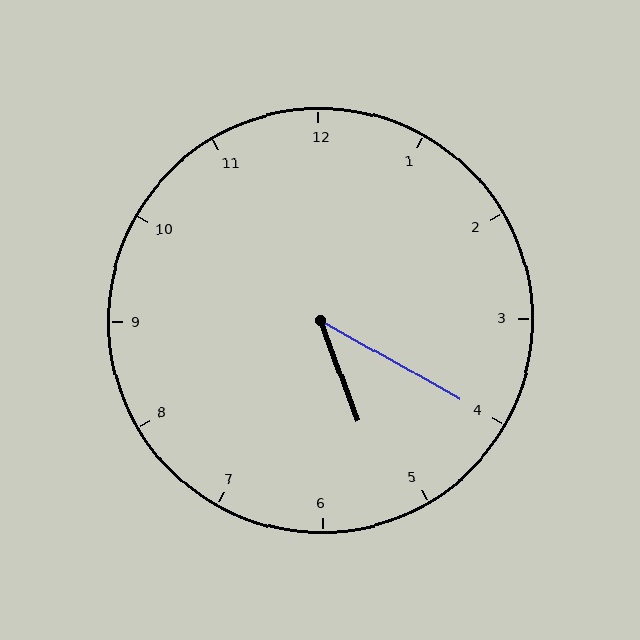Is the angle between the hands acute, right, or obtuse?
It is acute.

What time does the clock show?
5:20.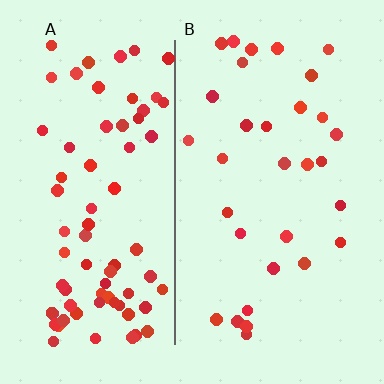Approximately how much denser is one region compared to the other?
Approximately 2.3× — region A over region B.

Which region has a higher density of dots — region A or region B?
A (the left).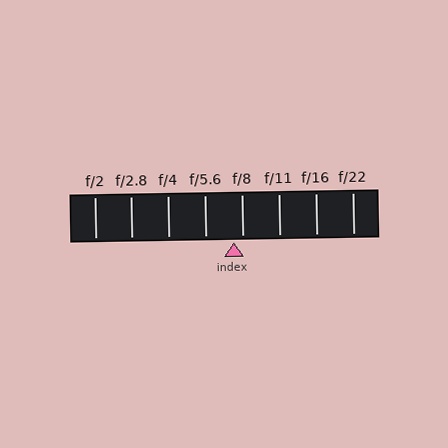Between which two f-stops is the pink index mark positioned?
The index mark is between f/5.6 and f/8.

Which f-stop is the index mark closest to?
The index mark is closest to f/8.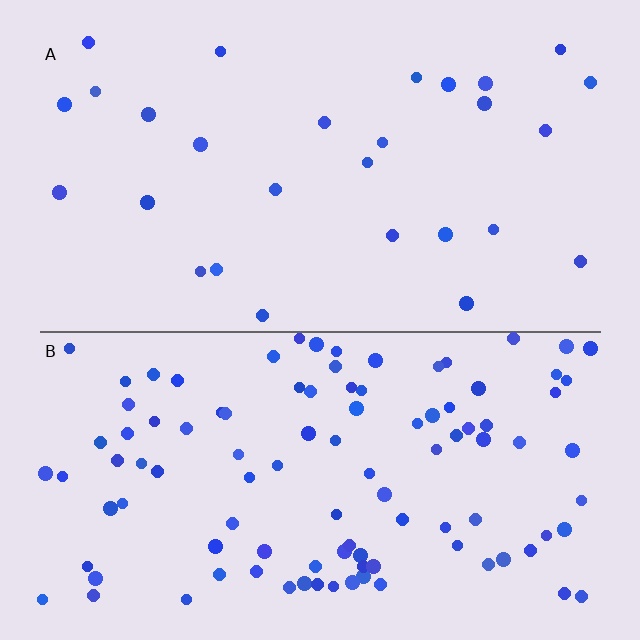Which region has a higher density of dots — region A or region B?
B (the bottom).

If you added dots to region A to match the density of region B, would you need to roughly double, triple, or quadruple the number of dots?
Approximately quadruple.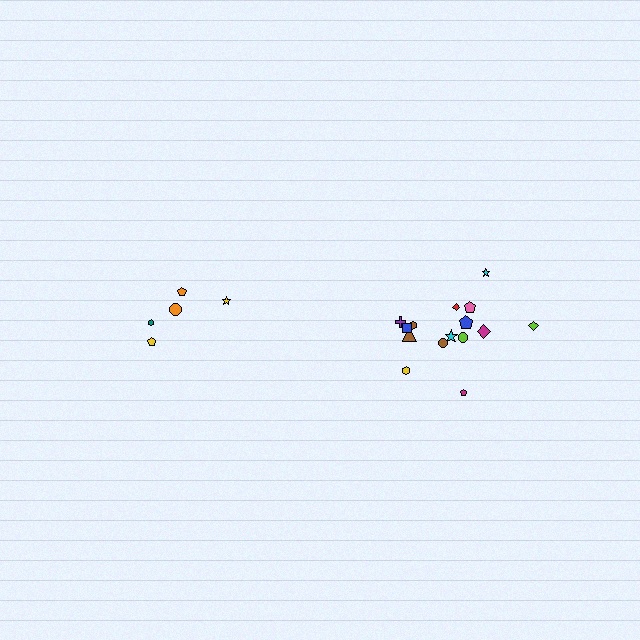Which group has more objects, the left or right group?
The right group.